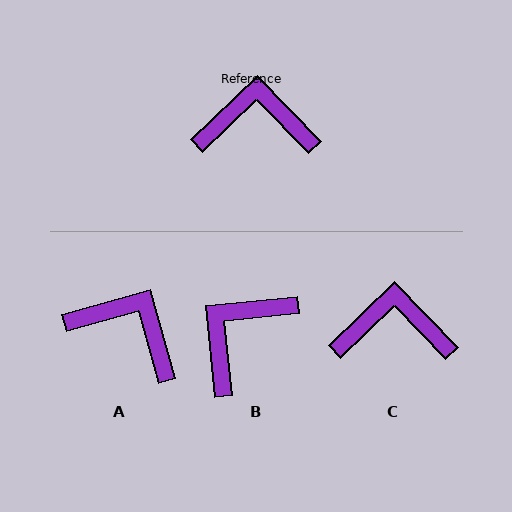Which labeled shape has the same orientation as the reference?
C.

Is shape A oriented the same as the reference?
No, it is off by about 28 degrees.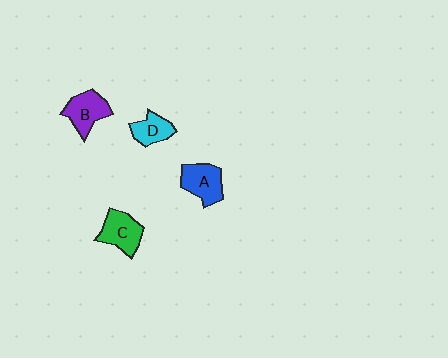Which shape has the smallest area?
Shape D (cyan).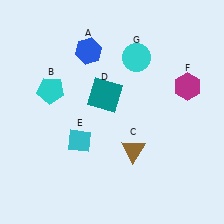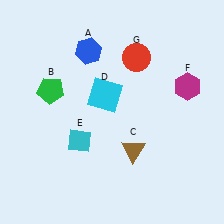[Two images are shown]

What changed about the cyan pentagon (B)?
In Image 1, B is cyan. In Image 2, it changed to green.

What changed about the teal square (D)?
In Image 1, D is teal. In Image 2, it changed to cyan.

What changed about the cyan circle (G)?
In Image 1, G is cyan. In Image 2, it changed to red.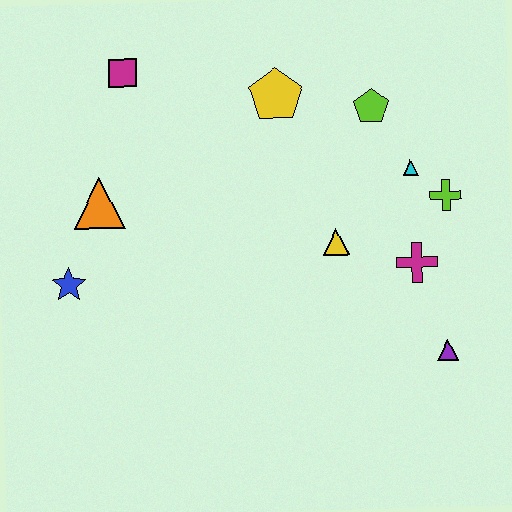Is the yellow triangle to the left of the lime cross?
Yes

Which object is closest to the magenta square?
The orange triangle is closest to the magenta square.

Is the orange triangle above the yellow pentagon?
No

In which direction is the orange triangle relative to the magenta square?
The orange triangle is below the magenta square.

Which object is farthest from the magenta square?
The purple triangle is farthest from the magenta square.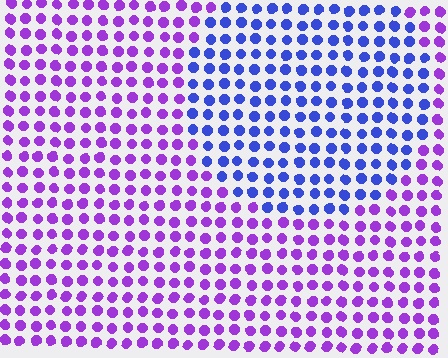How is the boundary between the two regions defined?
The boundary is defined purely by a slight shift in hue (about 47 degrees). Spacing, size, and orientation are identical on both sides.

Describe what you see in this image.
The image is filled with small purple elements in a uniform arrangement. A circle-shaped region is visible where the elements are tinted to a slightly different hue, forming a subtle color boundary.